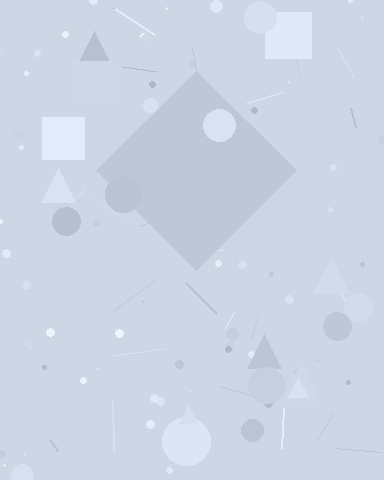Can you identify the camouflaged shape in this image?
The camouflaged shape is a diamond.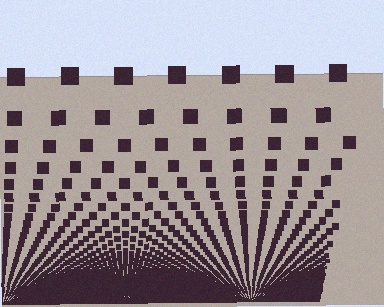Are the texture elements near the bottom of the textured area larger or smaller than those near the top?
Smaller. The gradient is inverted — elements near the bottom are smaller and denser.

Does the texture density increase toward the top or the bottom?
Density increases toward the bottom.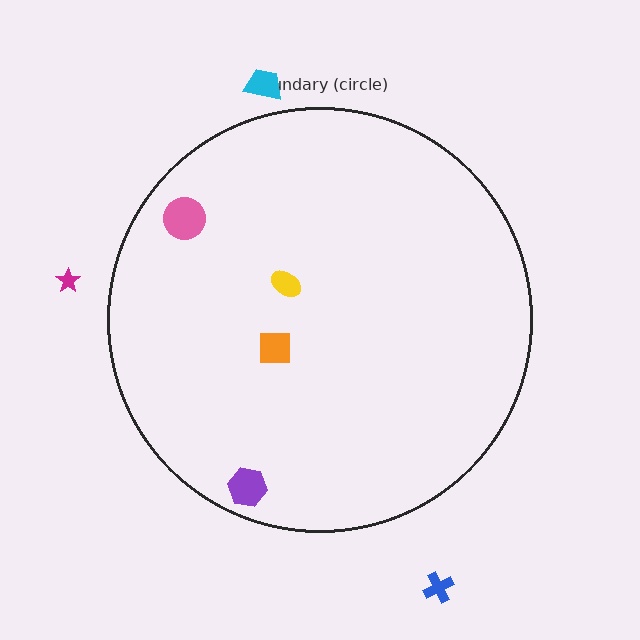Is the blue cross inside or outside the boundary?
Outside.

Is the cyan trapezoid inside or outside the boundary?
Outside.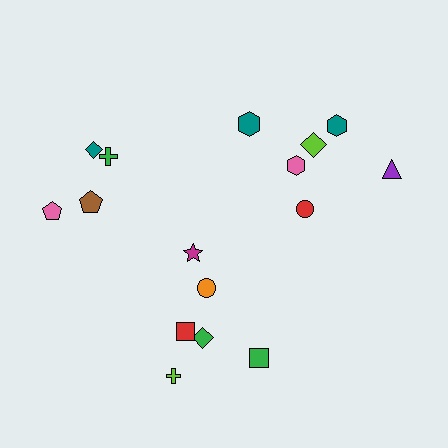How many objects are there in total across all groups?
There are 16 objects.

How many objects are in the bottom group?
There are 6 objects.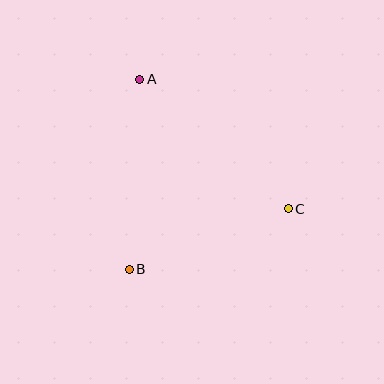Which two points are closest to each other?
Points B and C are closest to each other.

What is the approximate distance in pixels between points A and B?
The distance between A and B is approximately 190 pixels.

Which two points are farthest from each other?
Points A and C are farthest from each other.